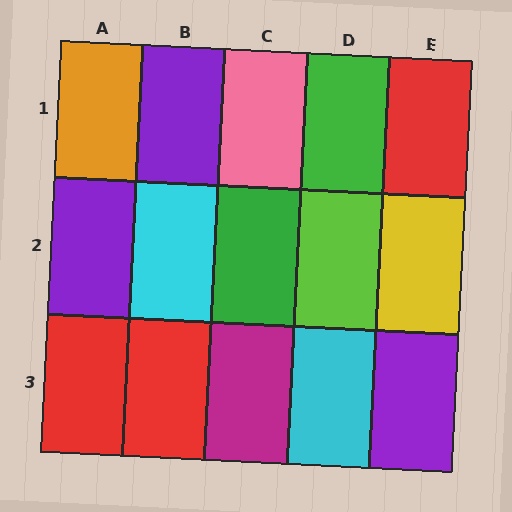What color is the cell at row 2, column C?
Green.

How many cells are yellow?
1 cell is yellow.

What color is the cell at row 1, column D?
Green.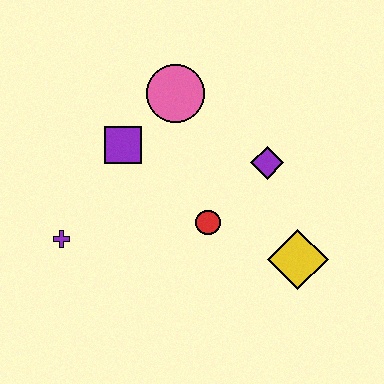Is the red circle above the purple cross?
Yes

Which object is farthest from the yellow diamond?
The purple cross is farthest from the yellow diamond.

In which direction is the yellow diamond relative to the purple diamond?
The yellow diamond is below the purple diamond.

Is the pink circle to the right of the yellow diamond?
No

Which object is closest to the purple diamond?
The red circle is closest to the purple diamond.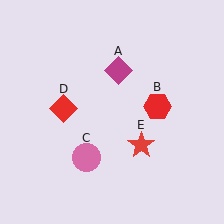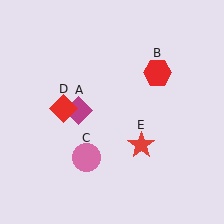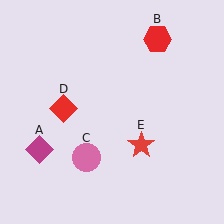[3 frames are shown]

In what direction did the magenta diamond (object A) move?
The magenta diamond (object A) moved down and to the left.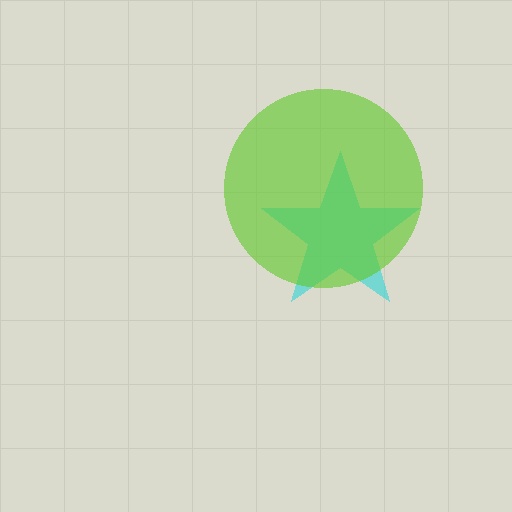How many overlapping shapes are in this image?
There are 2 overlapping shapes in the image.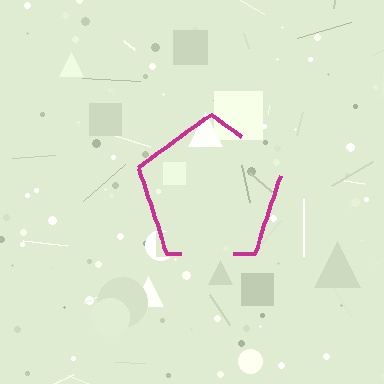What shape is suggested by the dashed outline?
The dashed outline suggests a pentagon.